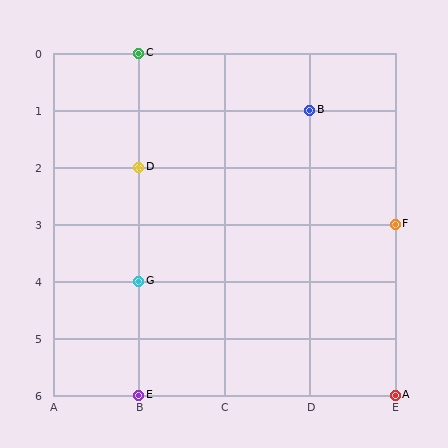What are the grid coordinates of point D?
Point D is at grid coordinates (B, 2).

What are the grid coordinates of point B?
Point B is at grid coordinates (D, 1).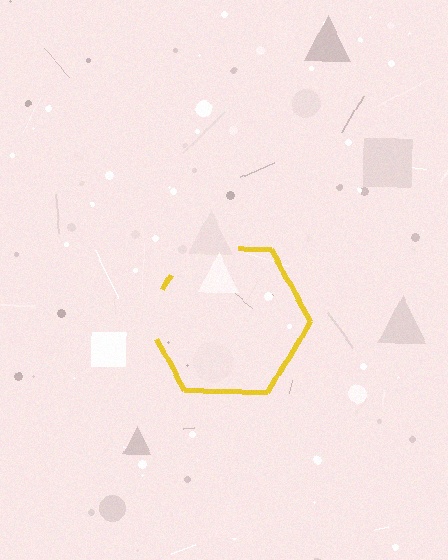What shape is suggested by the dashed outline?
The dashed outline suggests a hexagon.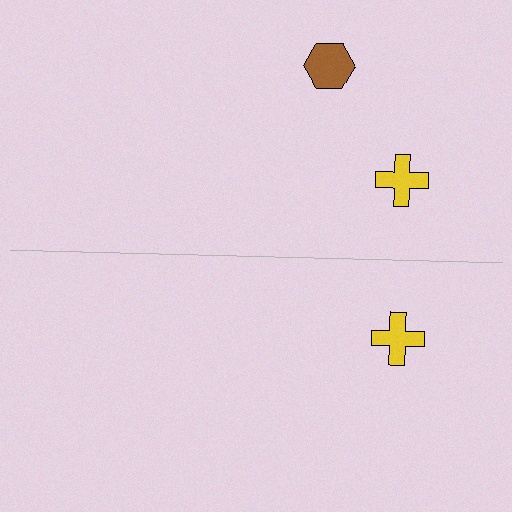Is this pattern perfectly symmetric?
No, the pattern is not perfectly symmetric. A brown hexagon is missing from the bottom side.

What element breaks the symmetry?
A brown hexagon is missing from the bottom side.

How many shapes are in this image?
There are 3 shapes in this image.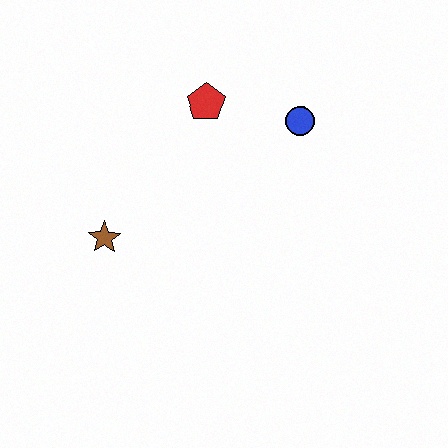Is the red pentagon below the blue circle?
No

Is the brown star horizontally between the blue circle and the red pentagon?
No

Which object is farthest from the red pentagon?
The brown star is farthest from the red pentagon.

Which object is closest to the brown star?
The red pentagon is closest to the brown star.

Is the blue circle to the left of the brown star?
No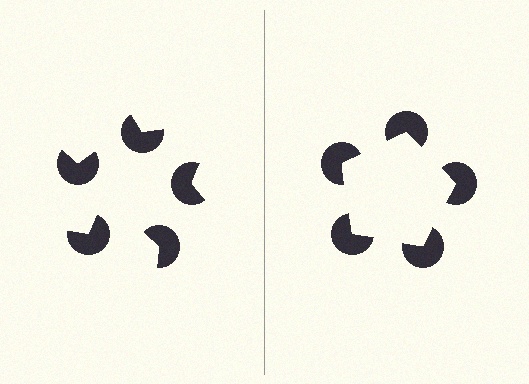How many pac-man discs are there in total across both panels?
10 — 5 on each side.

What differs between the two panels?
The pac-man discs are positioned identically on both sides; only the wedge orientations differ. On the right they align to a pentagon; on the left they are misaligned.